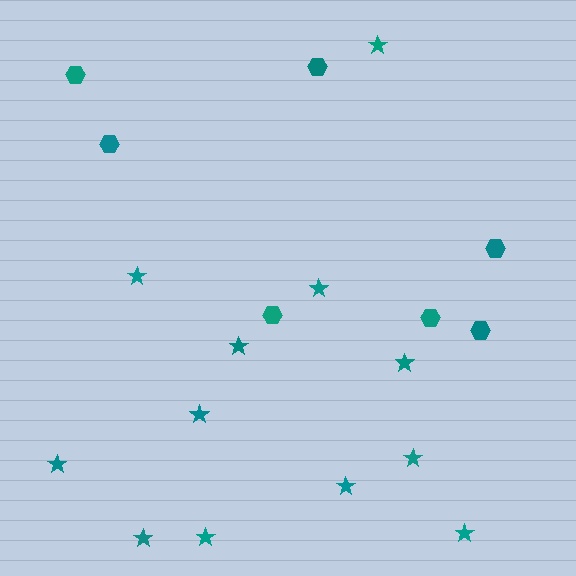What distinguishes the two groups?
There are 2 groups: one group of stars (12) and one group of hexagons (7).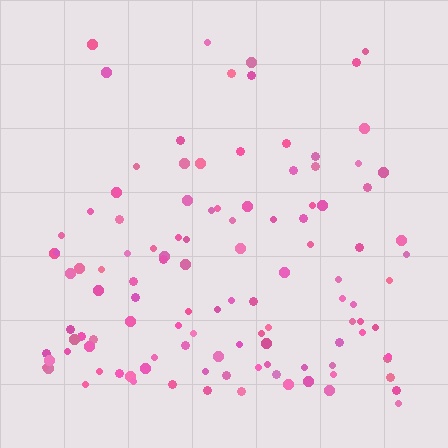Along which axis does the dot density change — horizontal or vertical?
Vertical.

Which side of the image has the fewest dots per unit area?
The top.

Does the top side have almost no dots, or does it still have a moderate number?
Still a moderate number, just noticeably fewer than the bottom.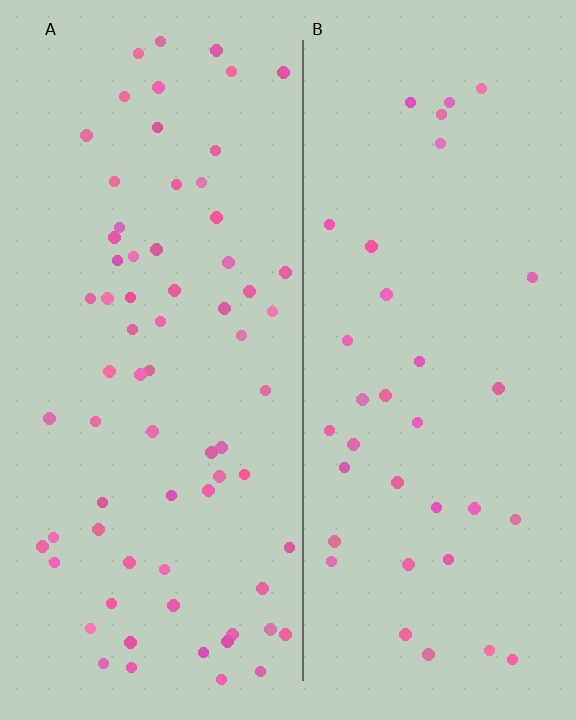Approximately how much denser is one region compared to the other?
Approximately 2.0× — region A over region B.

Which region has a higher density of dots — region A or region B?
A (the left).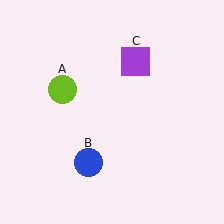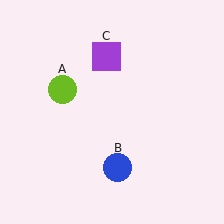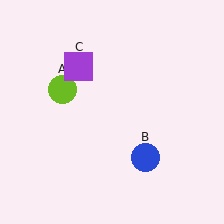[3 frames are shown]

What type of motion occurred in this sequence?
The blue circle (object B), purple square (object C) rotated counterclockwise around the center of the scene.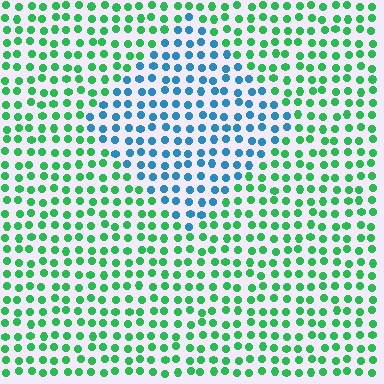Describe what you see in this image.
The image is filled with small green elements in a uniform arrangement. A diamond-shaped region is visible where the elements are tinted to a slightly different hue, forming a subtle color boundary.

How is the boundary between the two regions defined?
The boundary is defined purely by a slight shift in hue (about 64 degrees). Spacing, size, and orientation are identical on both sides.